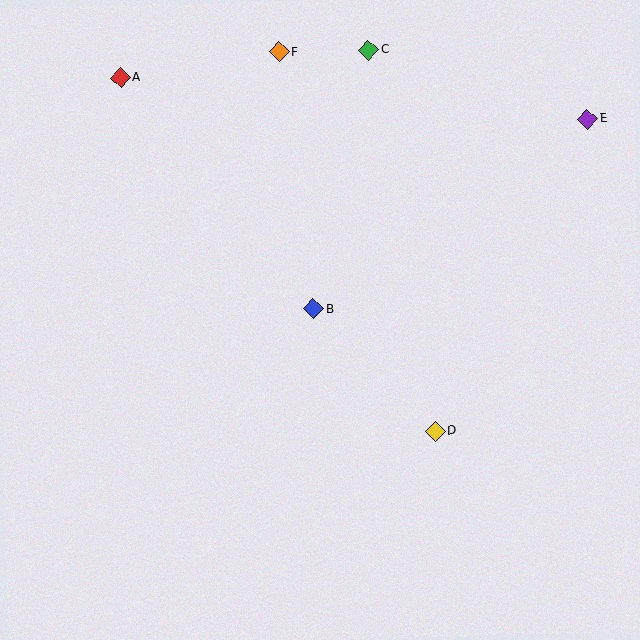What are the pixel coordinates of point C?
Point C is at (368, 50).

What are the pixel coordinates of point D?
Point D is at (435, 431).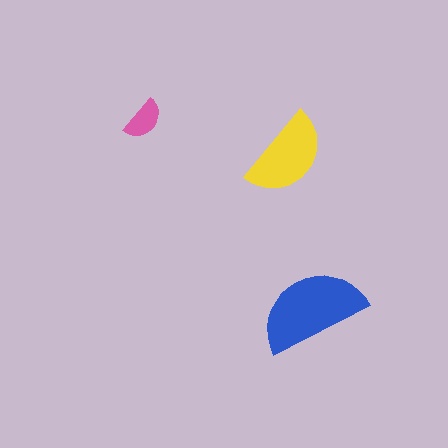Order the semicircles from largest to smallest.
the blue one, the yellow one, the pink one.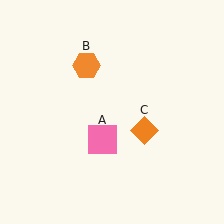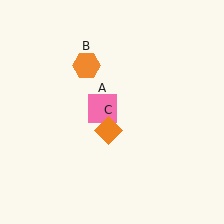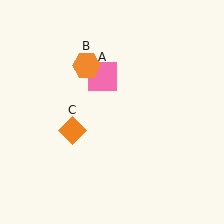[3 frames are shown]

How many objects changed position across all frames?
2 objects changed position: pink square (object A), orange diamond (object C).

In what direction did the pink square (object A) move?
The pink square (object A) moved up.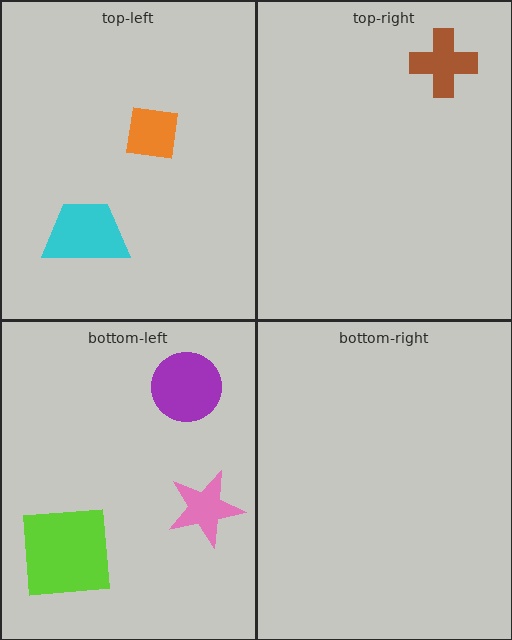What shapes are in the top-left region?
The orange square, the cyan trapezoid.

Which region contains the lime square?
The bottom-left region.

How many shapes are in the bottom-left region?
3.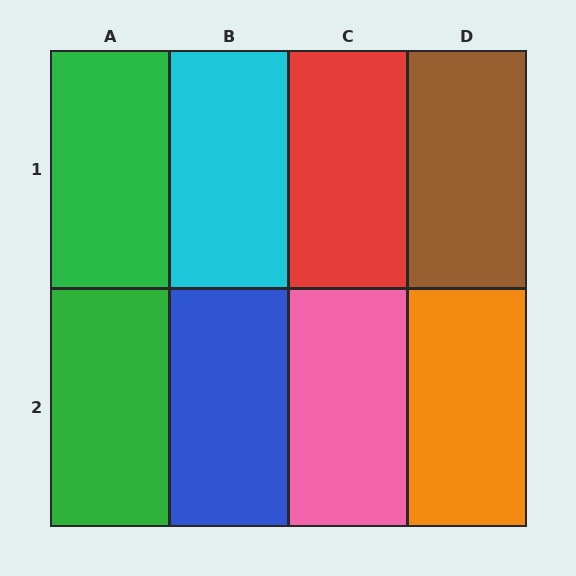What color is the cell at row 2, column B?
Blue.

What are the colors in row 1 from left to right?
Green, cyan, red, brown.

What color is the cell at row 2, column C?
Pink.